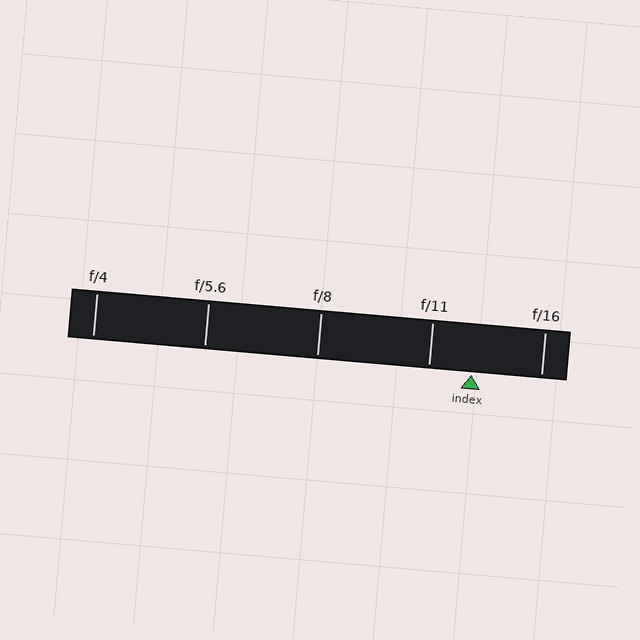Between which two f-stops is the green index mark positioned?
The index mark is between f/11 and f/16.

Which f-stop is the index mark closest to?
The index mark is closest to f/11.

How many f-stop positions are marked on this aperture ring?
There are 5 f-stop positions marked.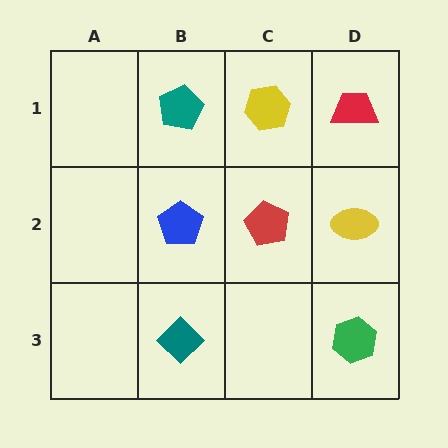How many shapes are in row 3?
2 shapes.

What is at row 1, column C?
A yellow hexagon.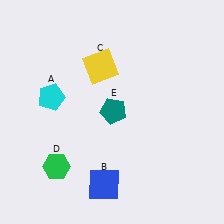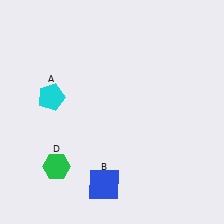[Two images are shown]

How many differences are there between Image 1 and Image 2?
There are 2 differences between the two images.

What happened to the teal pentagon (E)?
The teal pentagon (E) was removed in Image 2. It was in the top-right area of Image 1.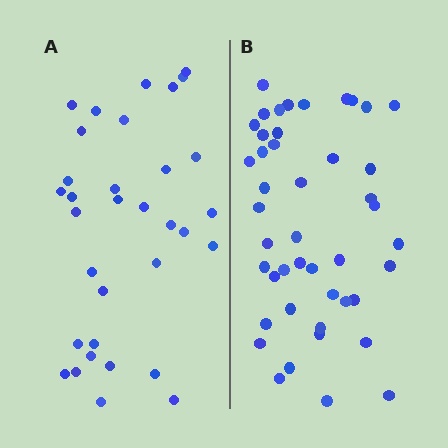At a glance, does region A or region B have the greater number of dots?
Region B (the right region) has more dots.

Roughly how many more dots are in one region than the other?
Region B has roughly 12 or so more dots than region A.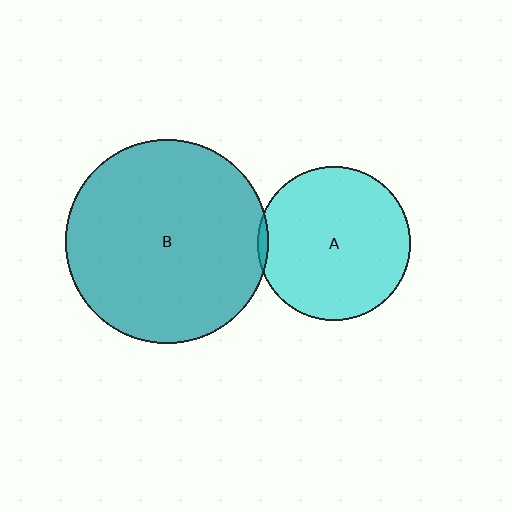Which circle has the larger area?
Circle B (teal).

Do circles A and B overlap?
Yes.